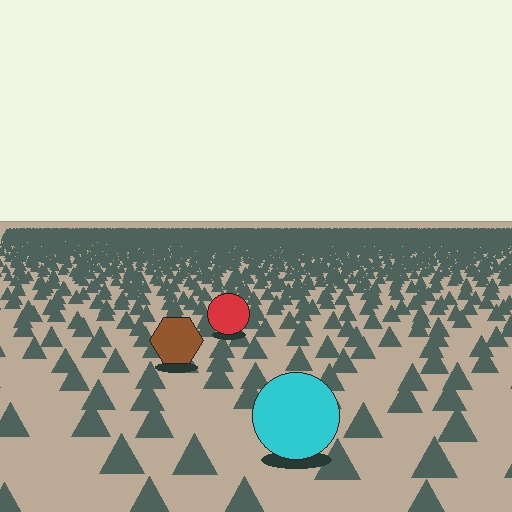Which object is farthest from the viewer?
The red circle is farthest from the viewer. It appears smaller and the ground texture around it is denser.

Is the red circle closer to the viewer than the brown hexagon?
No. The brown hexagon is closer — you can tell from the texture gradient: the ground texture is coarser near it.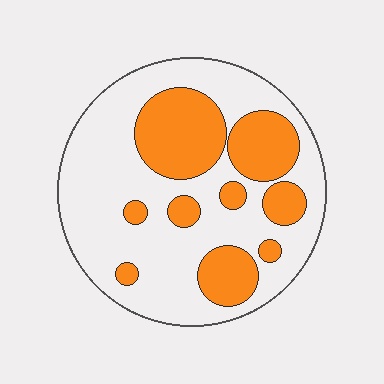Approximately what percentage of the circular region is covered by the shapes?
Approximately 30%.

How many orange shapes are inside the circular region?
9.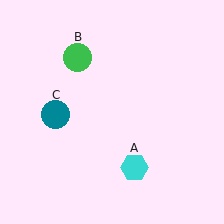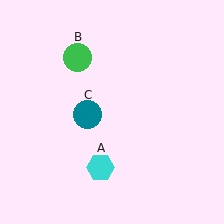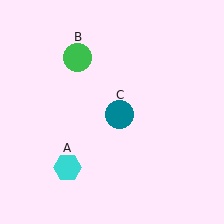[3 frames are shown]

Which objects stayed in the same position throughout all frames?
Green circle (object B) remained stationary.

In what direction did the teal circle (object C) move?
The teal circle (object C) moved right.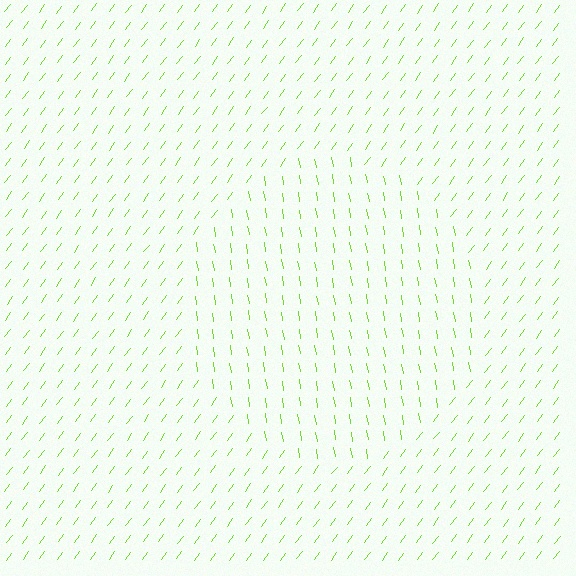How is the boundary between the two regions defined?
The boundary is defined purely by a change in line orientation (approximately 45 degrees difference). All lines are the same color and thickness.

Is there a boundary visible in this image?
Yes, there is a texture boundary formed by a change in line orientation.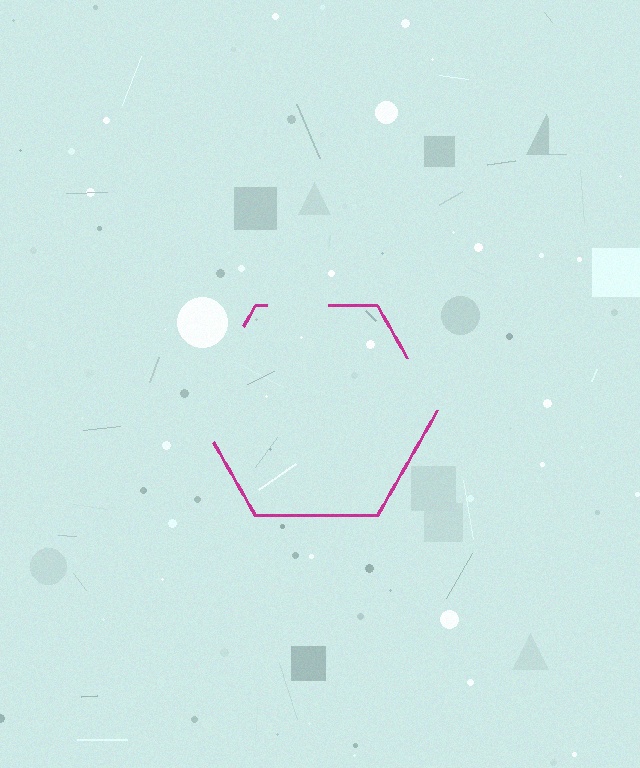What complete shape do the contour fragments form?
The contour fragments form a hexagon.